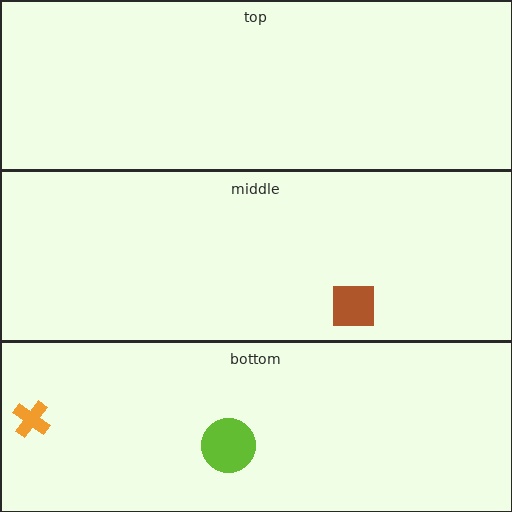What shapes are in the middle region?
The brown square.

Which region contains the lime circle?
The bottom region.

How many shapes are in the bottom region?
2.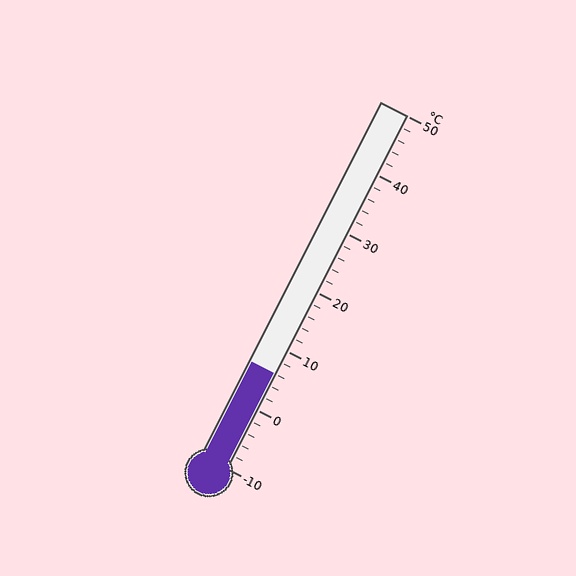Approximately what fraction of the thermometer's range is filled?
The thermometer is filled to approximately 25% of its range.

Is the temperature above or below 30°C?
The temperature is below 30°C.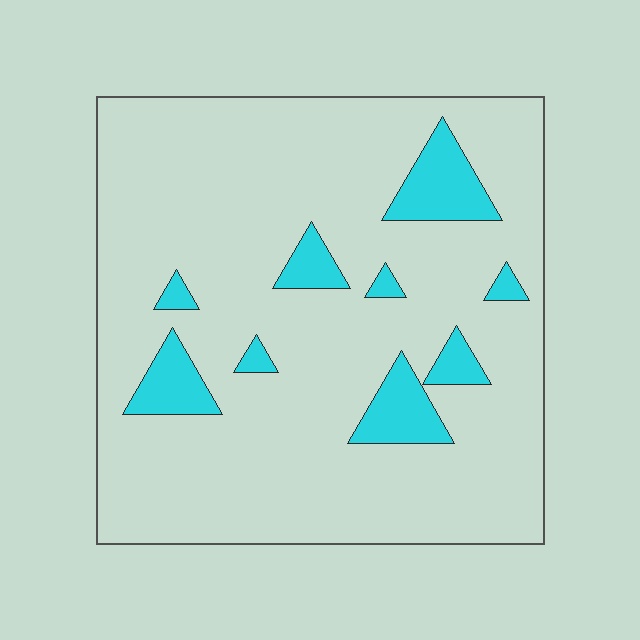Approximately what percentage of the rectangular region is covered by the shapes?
Approximately 10%.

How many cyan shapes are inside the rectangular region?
9.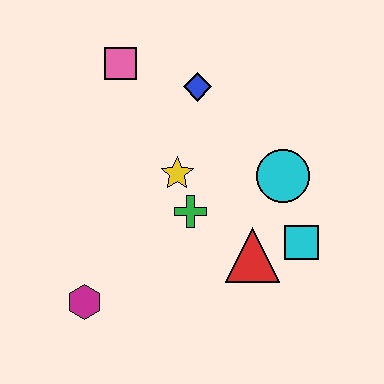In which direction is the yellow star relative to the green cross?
The yellow star is above the green cross.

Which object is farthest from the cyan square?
The pink square is farthest from the cyan square.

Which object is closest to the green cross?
The yellow star is closest to the green cross.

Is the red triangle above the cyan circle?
No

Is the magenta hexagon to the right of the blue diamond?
No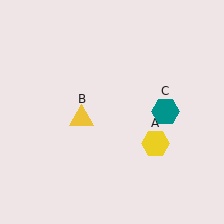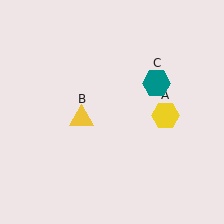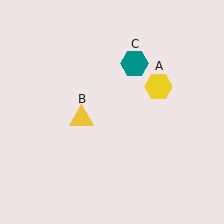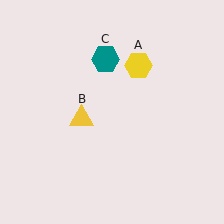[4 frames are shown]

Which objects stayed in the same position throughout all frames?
Yellow triangle (object B) remained stationary.